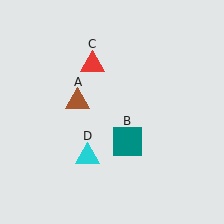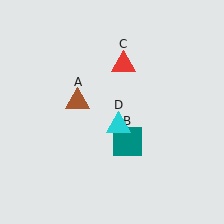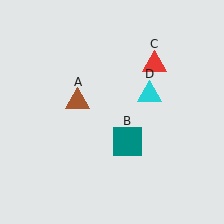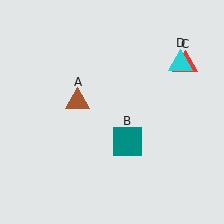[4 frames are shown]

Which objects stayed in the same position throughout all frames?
Brown triangle (object A) and teal square (object B) remained stationary.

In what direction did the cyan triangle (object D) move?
The cyan triangle (object D) moved up and to the right.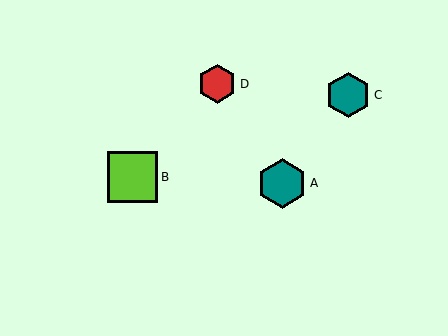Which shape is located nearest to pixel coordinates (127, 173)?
The lime square (labeled B) at (133, 177) is nearest to that location.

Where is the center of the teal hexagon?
The center of the teal hexagon is at (282, 183).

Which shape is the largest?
The lime square (labeled B) is the largest.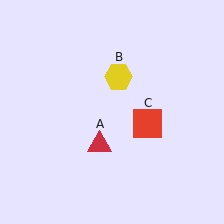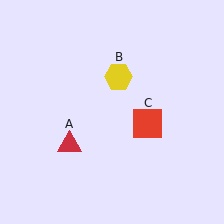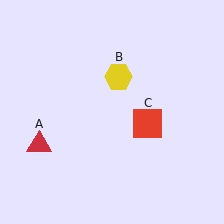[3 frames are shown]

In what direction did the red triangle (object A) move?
The red triangle (object A) moved left.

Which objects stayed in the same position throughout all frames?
Yellow hexagon (object B) and red square (object C) remained stationary.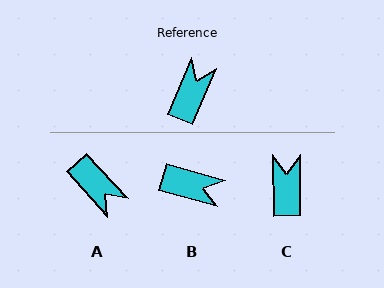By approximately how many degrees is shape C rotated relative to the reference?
Approximately 23 degrees counter-clockwise.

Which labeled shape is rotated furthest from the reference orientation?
A, about 115 degrees away.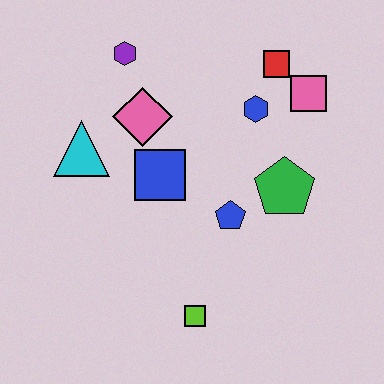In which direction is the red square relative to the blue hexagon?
The red square is above the blue hexagon.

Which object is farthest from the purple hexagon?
The lime square is farthest from the purple hexagon.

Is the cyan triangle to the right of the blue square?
No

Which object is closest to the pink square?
The red square is closest to the pink square.